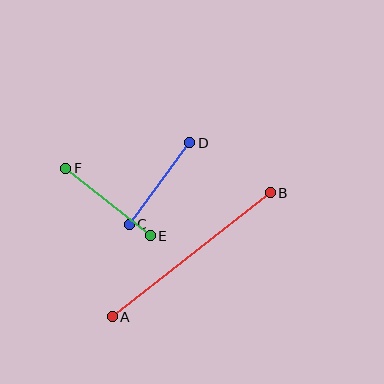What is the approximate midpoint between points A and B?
The midpoint is at approximately (191, 255) pixels.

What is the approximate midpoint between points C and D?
The midpoint is at approximately (159, 184) pixels.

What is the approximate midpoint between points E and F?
The midpoint is at approximately (108, 202) pixels.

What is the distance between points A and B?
The distance is approximately 201 pixels.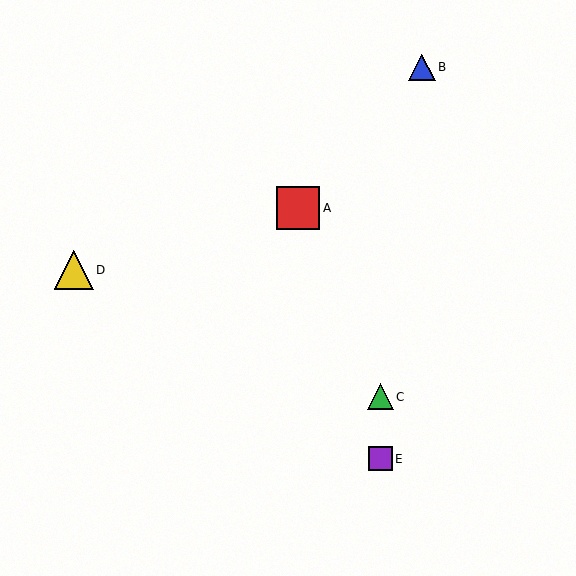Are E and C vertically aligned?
Yes, both are at x≈380.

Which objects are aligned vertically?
Objects C, E are aligned vertically.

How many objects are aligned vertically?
2 objects (C, E) are aligned vertically.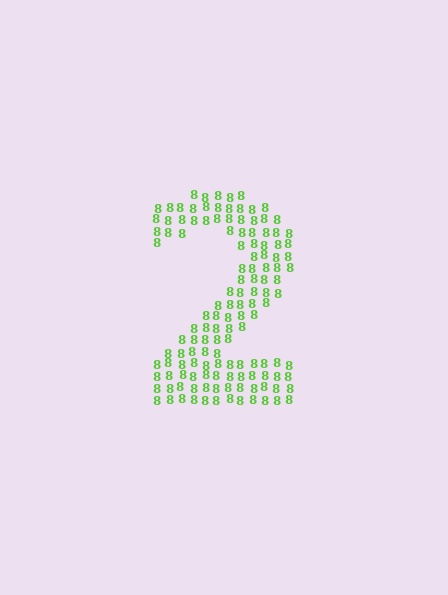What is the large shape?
The large shape is the digit 2.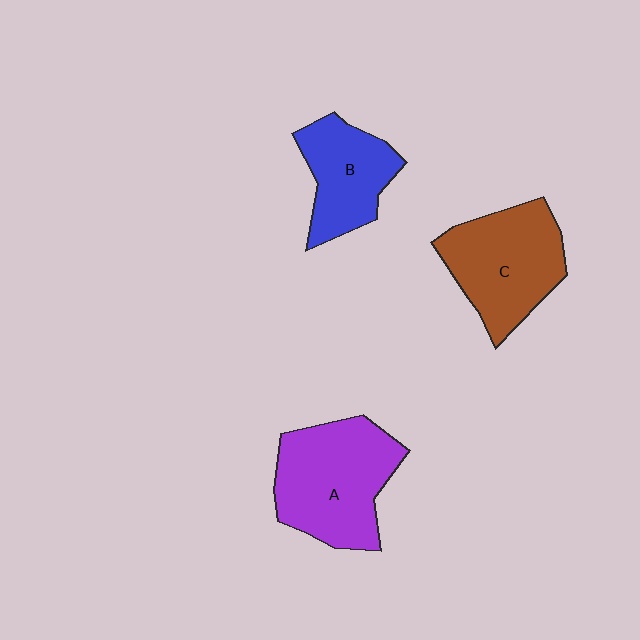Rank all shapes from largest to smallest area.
From largest to smallest: A (purple), C (brown), B (blue).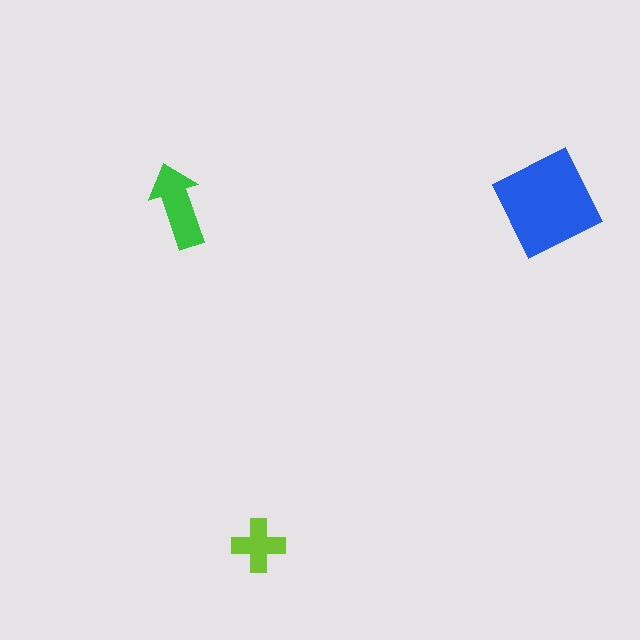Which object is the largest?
The blue square.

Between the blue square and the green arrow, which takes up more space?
The blue square.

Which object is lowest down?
The lime cross is bottommost.